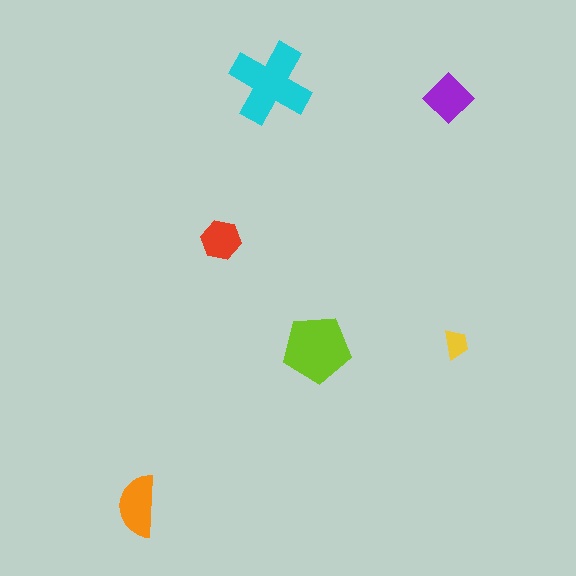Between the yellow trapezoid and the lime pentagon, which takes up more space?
The lime pentagon.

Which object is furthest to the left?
The orange semicircle is leftmost.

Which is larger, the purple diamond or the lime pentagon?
The lime pentagon.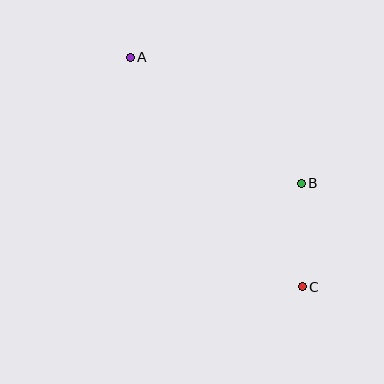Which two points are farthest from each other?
Points A and C are farthest from each other.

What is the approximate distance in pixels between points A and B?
The distance between A and B is approximately 212 pixels.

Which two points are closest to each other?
Points B and C are closest to each other.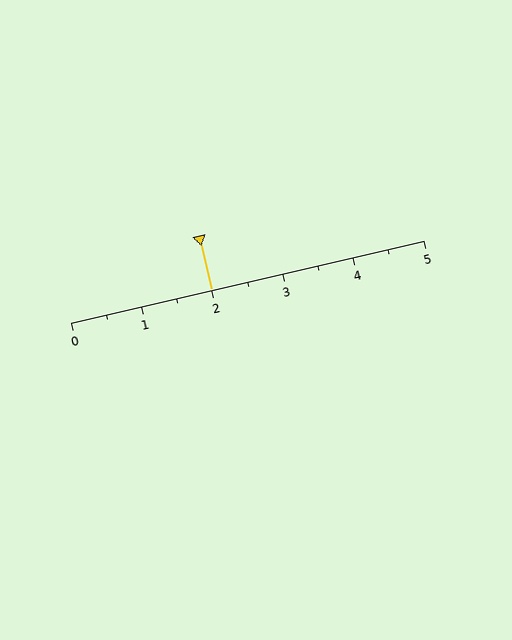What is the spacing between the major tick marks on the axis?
The major ticks are spaced 1 apart.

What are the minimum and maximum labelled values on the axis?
The axis runs from 0 to 5.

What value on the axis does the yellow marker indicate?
The marker indicates approximately 2.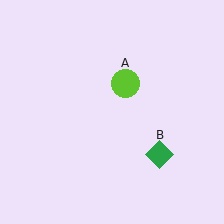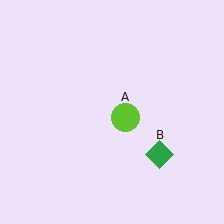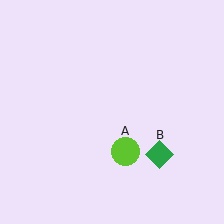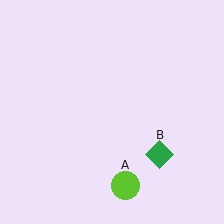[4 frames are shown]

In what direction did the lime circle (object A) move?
The lime circle (object A) moved down.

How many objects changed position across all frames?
1 object changed position: lime circle (object A).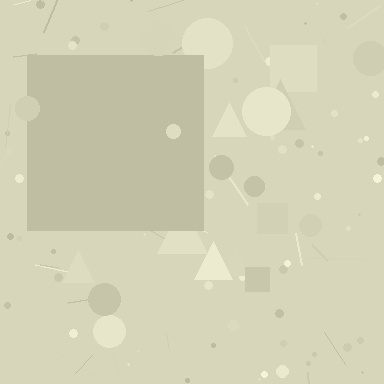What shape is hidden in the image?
A square is hidden in the image.